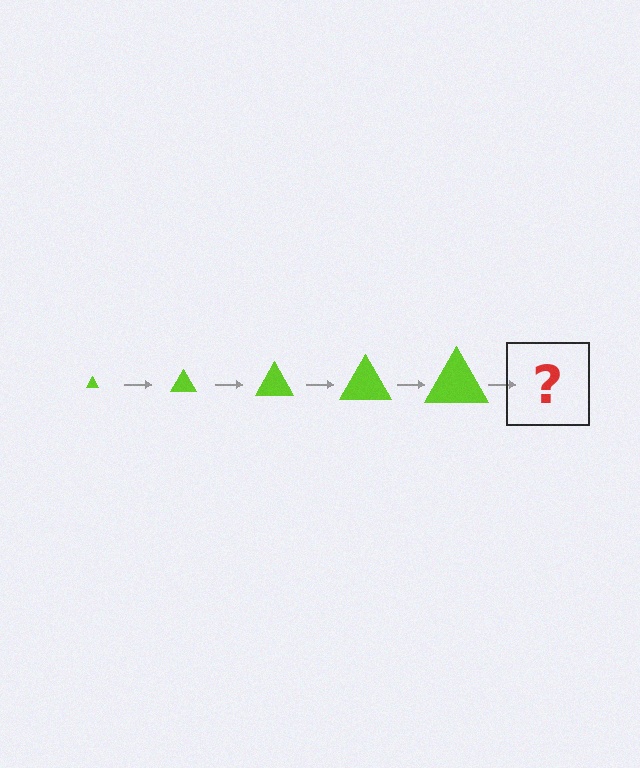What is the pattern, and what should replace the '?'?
The pattern is that the triangle gets progressively larger each step. The '?' should be a lime triangle, larger than the previous one.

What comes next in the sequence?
The next element should be a lime triangle, larger than the previous one.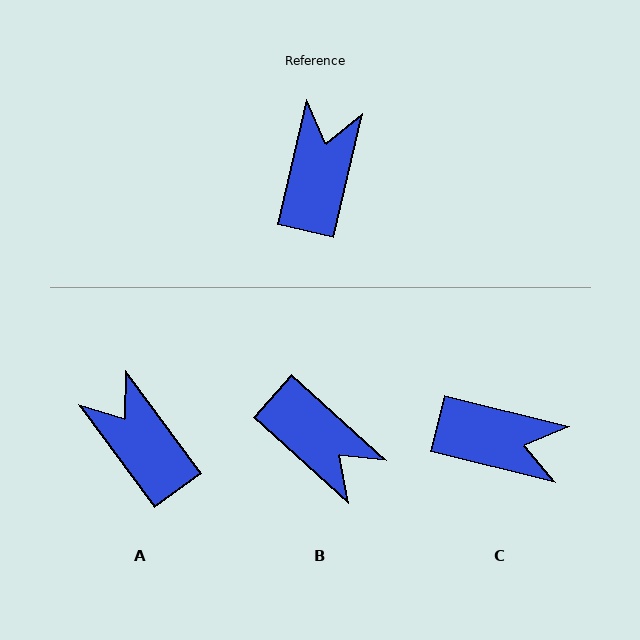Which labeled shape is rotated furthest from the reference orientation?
B, about 119 degrees away.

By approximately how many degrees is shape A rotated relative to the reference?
Approximately 49 degrees counter-clockwise.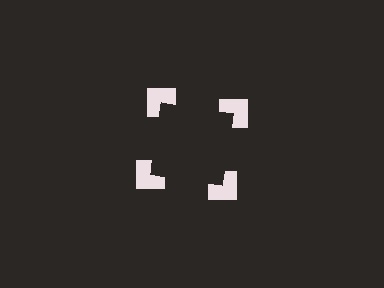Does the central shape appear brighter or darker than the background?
It typically appears slightly darker than the background, even though no actual brightness change is drawn.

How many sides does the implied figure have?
4 sides.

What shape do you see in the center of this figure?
An illusory square — its edges are inferred from the aligned wedge cuts in the notched squares, not physically drawn.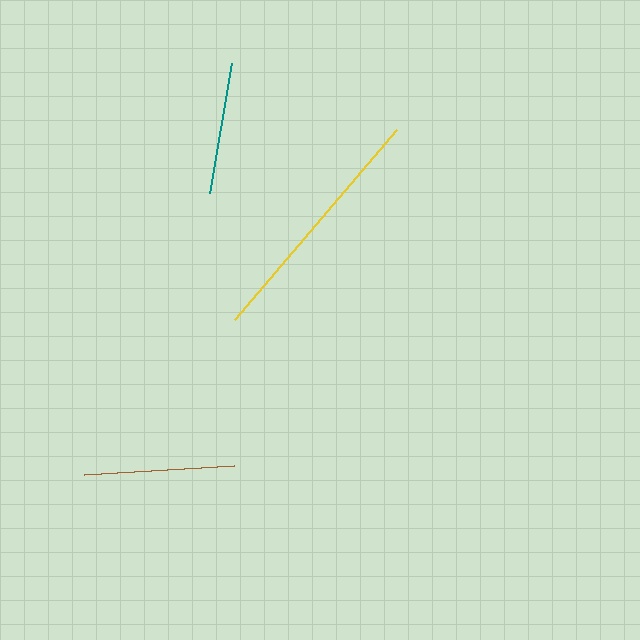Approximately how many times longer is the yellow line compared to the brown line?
The yellow line is approximately 1.7 times the length of the brown line.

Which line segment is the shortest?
The teal line is the shortest at approximately 132 pixels.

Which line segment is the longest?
The yellow line is the longest at approximately 250 pixels.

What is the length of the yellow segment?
The yellow segment is approximately 250 pixels long.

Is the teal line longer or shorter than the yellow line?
The yellow line is longer than the teal line.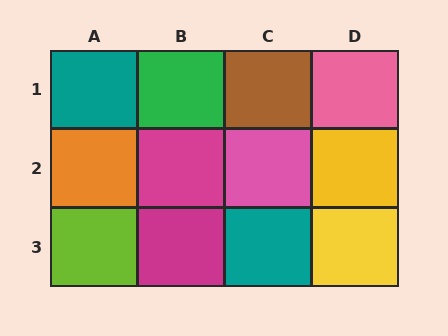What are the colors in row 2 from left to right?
Orange, magenta, pink, yellow.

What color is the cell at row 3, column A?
Lime.